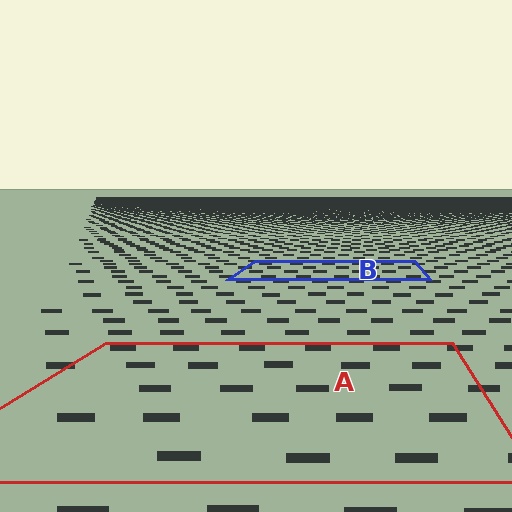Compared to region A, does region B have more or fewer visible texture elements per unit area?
Region B has more texture elements per unit area — they are packed more densely because it is farther away.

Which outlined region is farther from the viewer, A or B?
Region B is farther from the viewer — the texture elements inside it appear smaller and more densely packed.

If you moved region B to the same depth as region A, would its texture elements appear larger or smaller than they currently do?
They would appear larger. At a closer depth, the same texture elements are projected at a bigger on-screen size.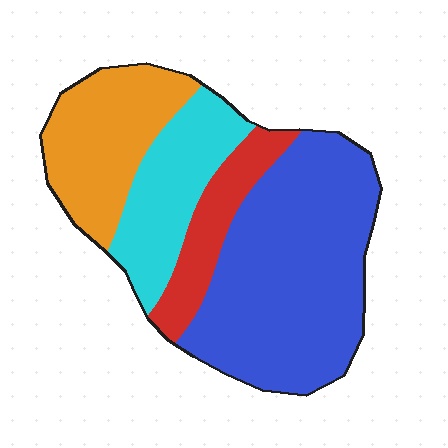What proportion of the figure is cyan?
Cyan covers 19% of the figure.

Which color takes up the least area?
Red, at roughly 10%.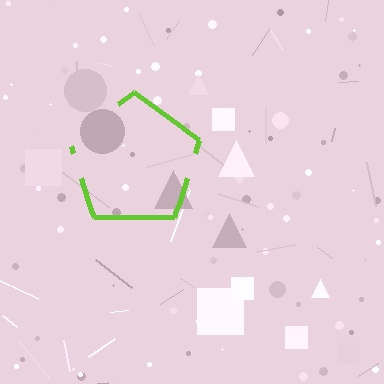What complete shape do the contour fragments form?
The contour fragments form a pentagon.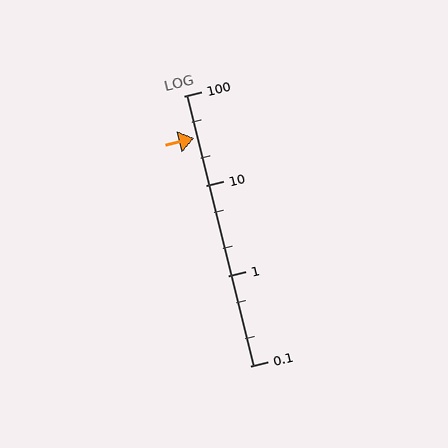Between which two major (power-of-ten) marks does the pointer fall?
The pointer is between 10 and 100.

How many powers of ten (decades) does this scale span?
The scale spans 3 decades, from 0.1 to 100.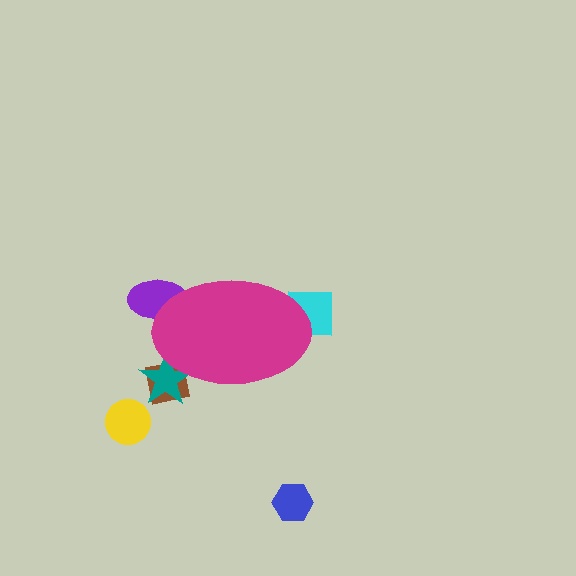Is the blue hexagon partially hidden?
No, the blue hexagon is fully visible.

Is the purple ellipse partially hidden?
Yes, the purple ellipse is partially hidden behind the magenta ellipse.